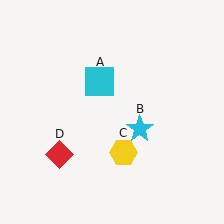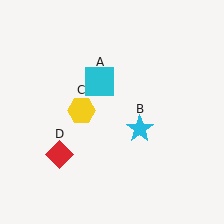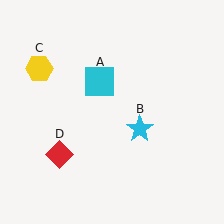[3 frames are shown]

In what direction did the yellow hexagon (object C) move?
The yellow hexagon (object C) moved up and to the left.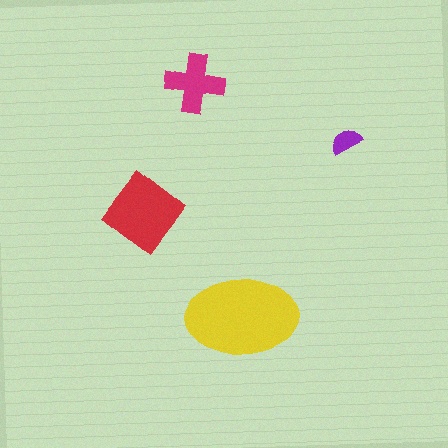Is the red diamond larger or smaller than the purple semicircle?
Larger.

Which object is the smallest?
The purple semicircle.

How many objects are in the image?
There are 4 objects in the image.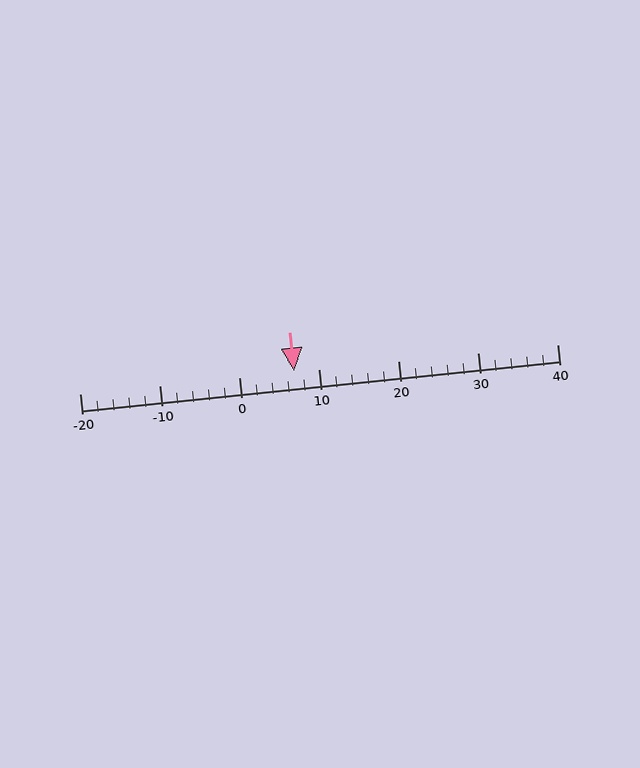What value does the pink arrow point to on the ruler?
The pink arrow points to approximately 7.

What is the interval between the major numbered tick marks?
The major tick marks are spaced 10 units apart.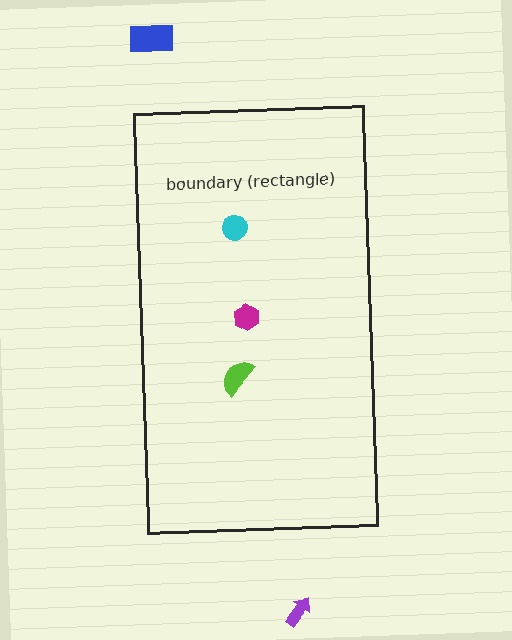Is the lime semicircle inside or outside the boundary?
Inside.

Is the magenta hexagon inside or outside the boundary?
Inside.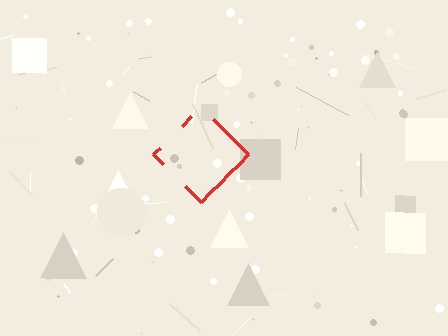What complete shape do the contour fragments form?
The contour fragments form a diamond.